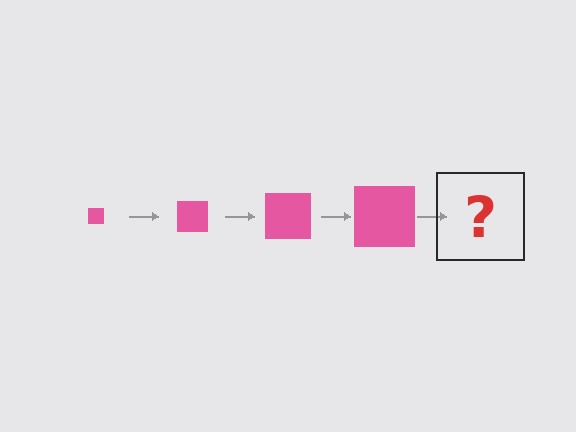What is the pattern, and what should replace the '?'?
The pattern is that the square gets progressively larger each step. The '?' should be a pink square, larger than the previous one.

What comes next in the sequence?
The next element should be a pink square, larger than the previous one.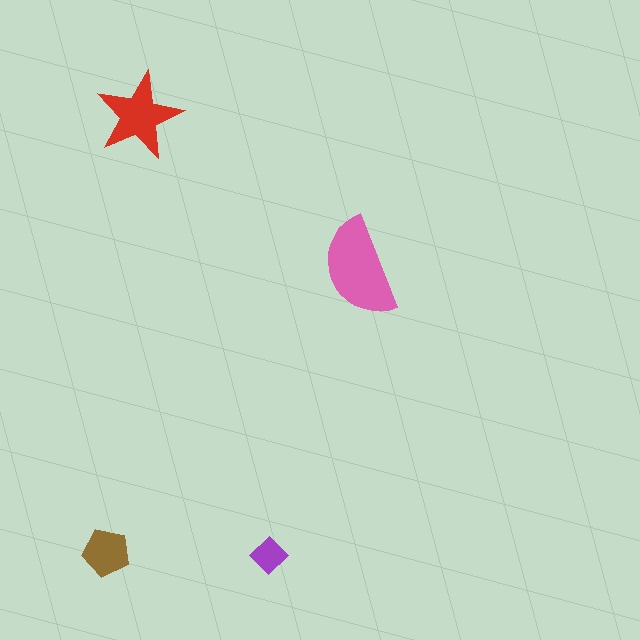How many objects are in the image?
There are 4 objects in the image.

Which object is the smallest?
The purple diamond.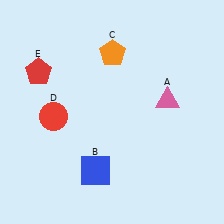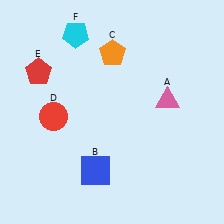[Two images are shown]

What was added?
A cyan pentagon (F) was added in Image 2.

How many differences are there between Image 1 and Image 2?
There is 1 difference between the two images.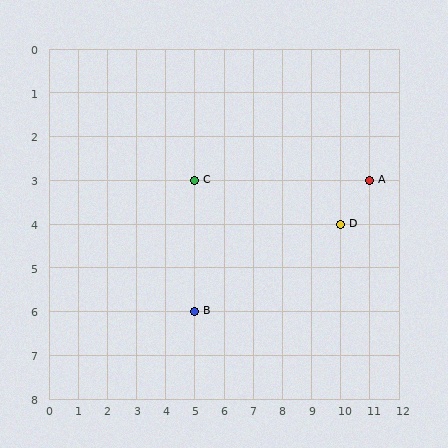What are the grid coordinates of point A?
Point A is at grid coordinates (11, 3).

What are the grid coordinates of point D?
Point D is at grid coordinates (10, 4).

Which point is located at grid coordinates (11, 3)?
Point A is at (11, 3).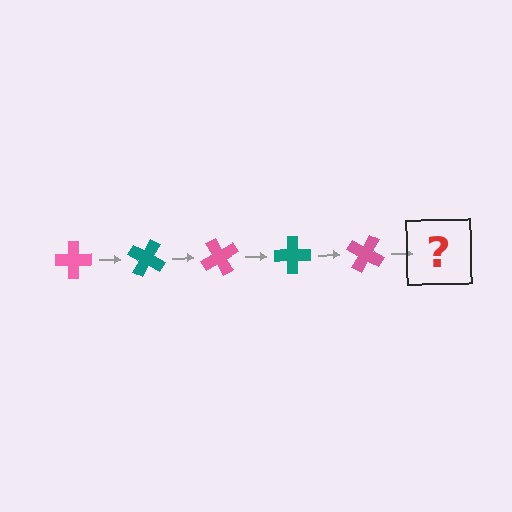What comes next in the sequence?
The next element should be a teal cross, rotated 150 degrees from the start.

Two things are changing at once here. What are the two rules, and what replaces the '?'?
The two rules are that it rotates 30 degrees each step and the color cycles through pink and teal. The '?' should be a teal cross, rotated 150 degrees from the start.